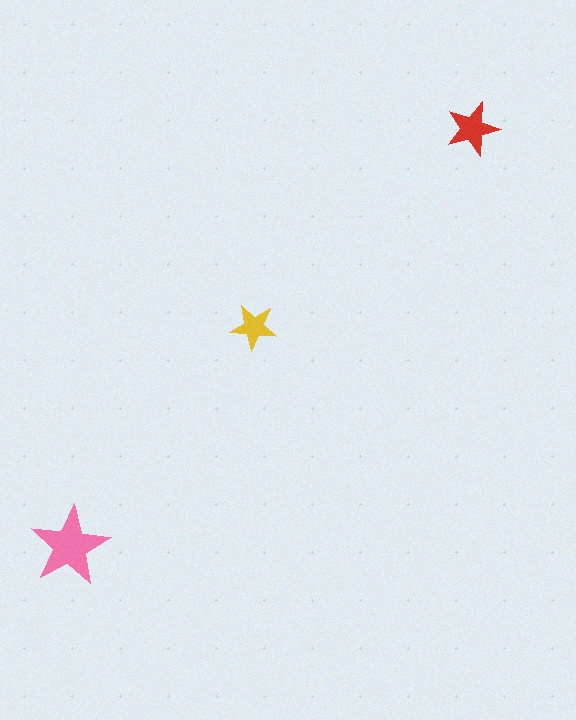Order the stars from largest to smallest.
the pink one, the red one, the yellow one.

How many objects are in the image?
There are 3 objects in the image.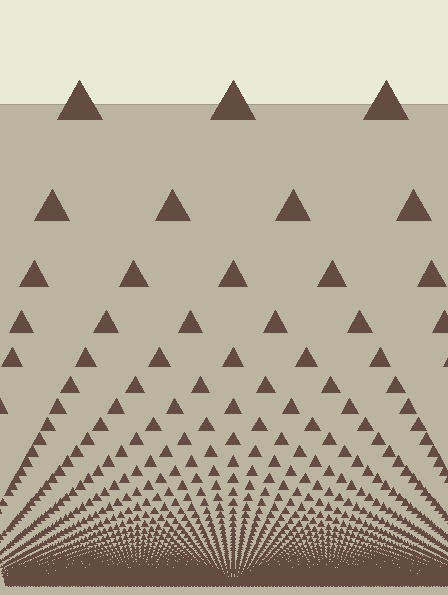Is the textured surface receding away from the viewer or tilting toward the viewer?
The surface appears to tilt toward the viewer. Texture elements get larger and sparser toward the top.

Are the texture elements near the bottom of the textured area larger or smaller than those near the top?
Smaller. The gradient is inverted — elements near the bottom are smaller and denser.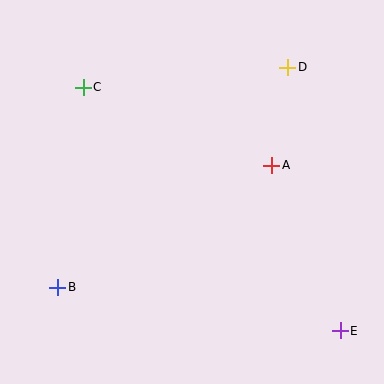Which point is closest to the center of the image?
Point A at (272, 165) is closest to the center.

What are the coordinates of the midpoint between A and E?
The midpoint between A and E is at (306, 248).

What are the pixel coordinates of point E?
Point E is at (340, 331).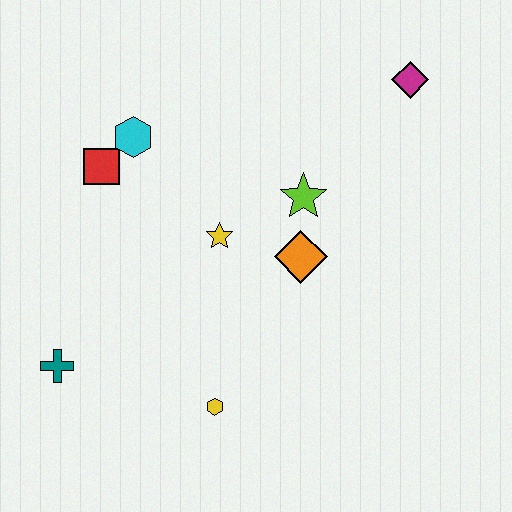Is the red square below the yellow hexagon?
No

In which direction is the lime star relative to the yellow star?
The lime star is to the right of the yellow star.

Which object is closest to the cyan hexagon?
The red square is closest to the cyan hexagon.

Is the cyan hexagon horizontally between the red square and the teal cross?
No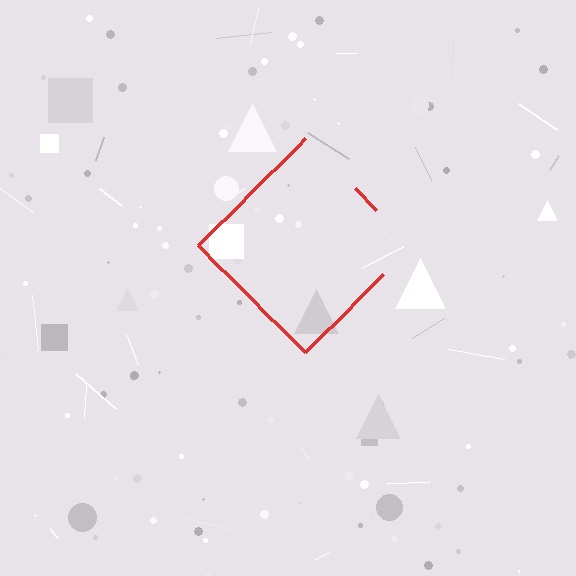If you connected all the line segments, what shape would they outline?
They would outline a diamond.